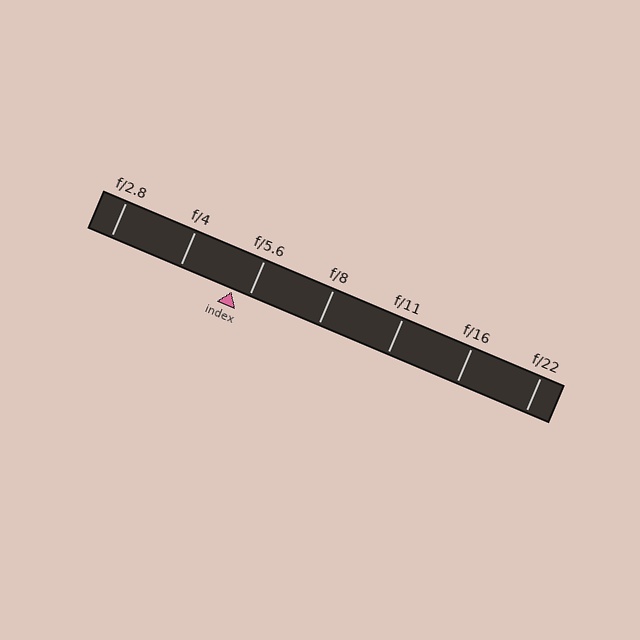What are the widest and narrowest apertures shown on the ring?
The widest aperture shown is f/2.8 and the narrowest is f/22.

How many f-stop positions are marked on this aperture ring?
There are 7 f-stop positions marked.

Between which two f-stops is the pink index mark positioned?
The index mark is between f/4 and f/5.6.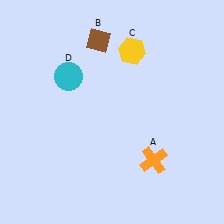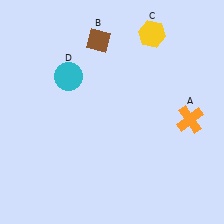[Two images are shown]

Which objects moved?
The objects that moved are: the orange cross (A), the yellow hexagon (C).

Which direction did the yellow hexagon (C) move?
The yellow hexagon (C) moved right.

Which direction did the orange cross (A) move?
The orange cross (A) moved up.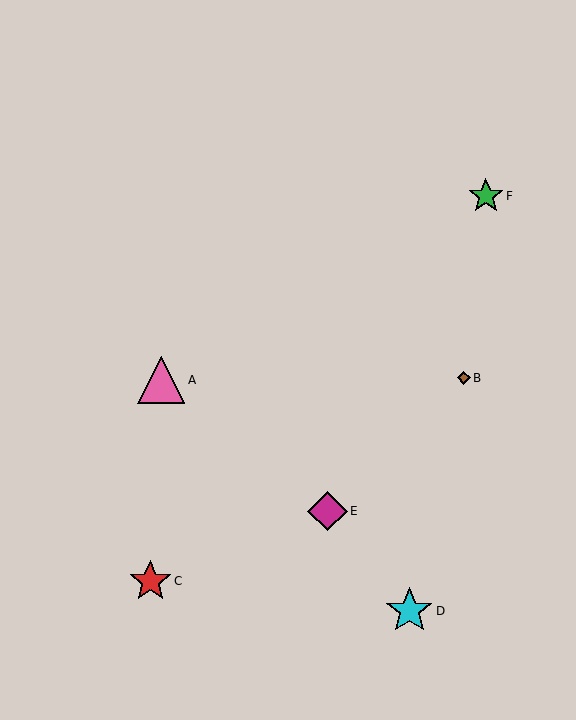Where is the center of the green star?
The center of the green star is at (486, 196).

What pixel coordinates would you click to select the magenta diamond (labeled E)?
Click at (327, 511) to select the magenta diamond E.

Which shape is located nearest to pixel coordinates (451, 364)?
The brown diamond (labeled B) at (464, 378) is nearest to that location.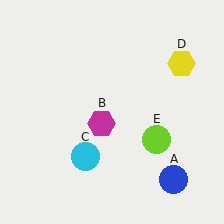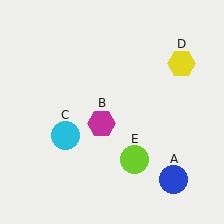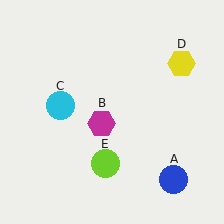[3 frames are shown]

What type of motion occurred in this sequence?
The cyan circle (object C), lime circle (object E) rotated clockwise around the center of the scene.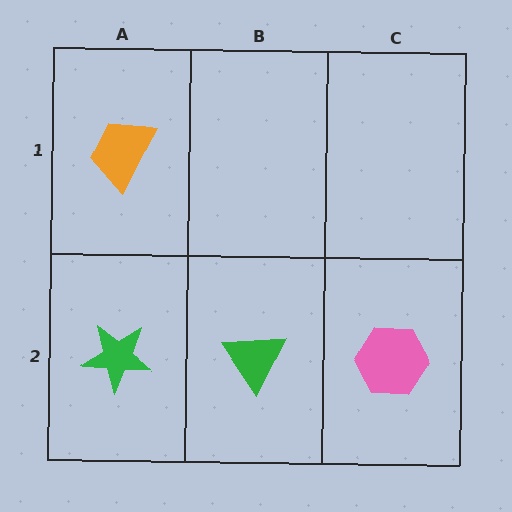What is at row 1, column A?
An orange trapezoid.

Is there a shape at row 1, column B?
No, that cell is empty.